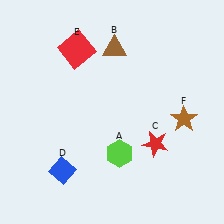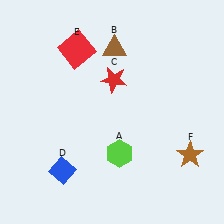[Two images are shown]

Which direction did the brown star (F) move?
The brown star (F) moved down.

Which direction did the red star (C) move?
The red star (C) moved up.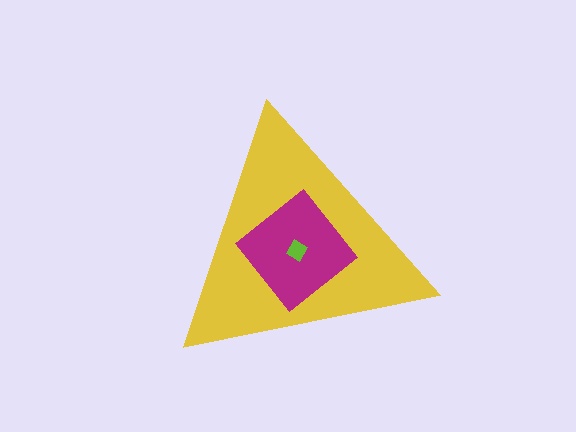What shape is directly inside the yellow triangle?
The magenta diamond.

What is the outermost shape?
The yellow triangle.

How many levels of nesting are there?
3.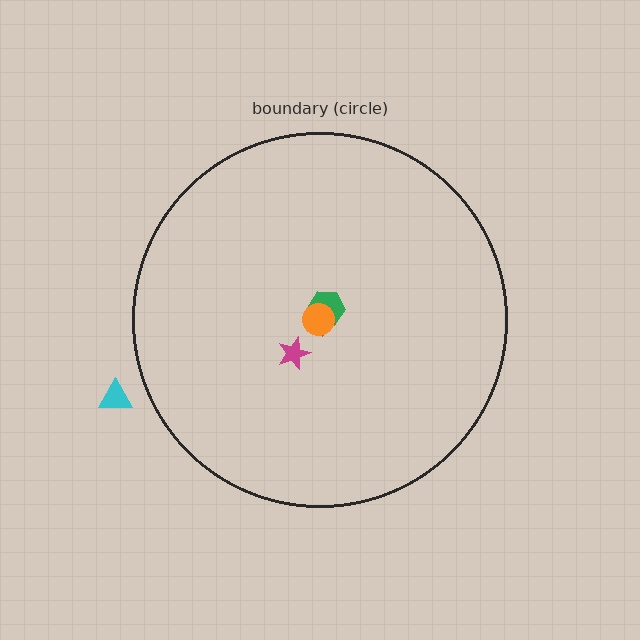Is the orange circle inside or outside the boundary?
Inside.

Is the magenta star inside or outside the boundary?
Inside.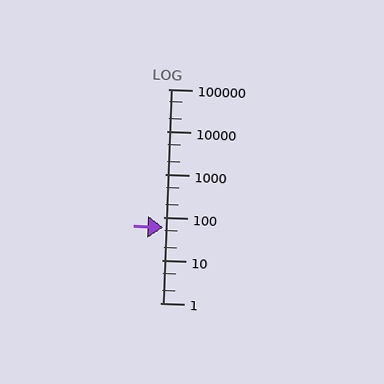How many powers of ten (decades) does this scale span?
The scale spans 5 decades, from 1 to 100000.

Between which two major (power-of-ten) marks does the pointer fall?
The pointer is between 10 and 100.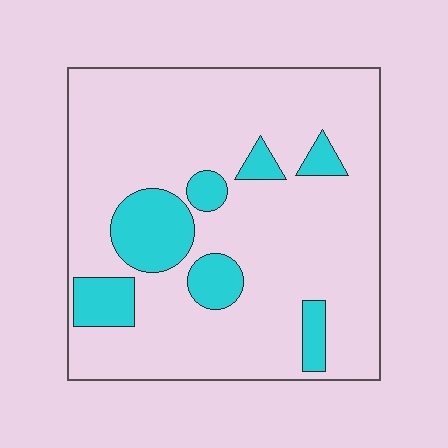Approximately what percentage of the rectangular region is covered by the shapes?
Approximately 15%.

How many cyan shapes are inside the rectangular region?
7.